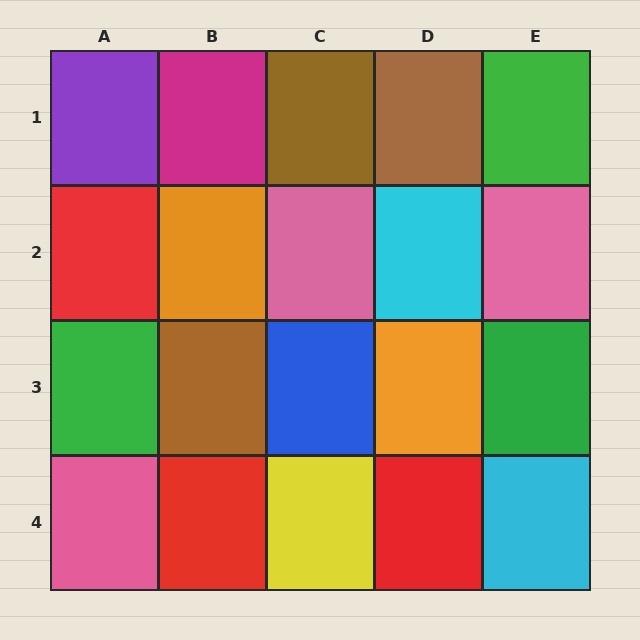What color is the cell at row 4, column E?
Cyan.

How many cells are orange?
2 cells are orange.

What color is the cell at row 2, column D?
Cyan.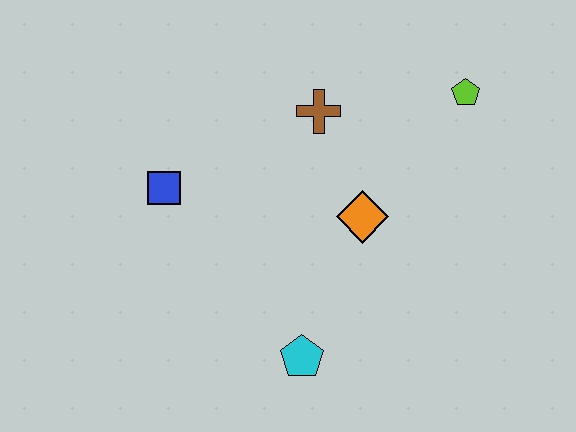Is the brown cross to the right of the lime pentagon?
No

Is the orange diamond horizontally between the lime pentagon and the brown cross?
Yes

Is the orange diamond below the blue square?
Yes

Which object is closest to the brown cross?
The orange diamond is closest to the brown cross.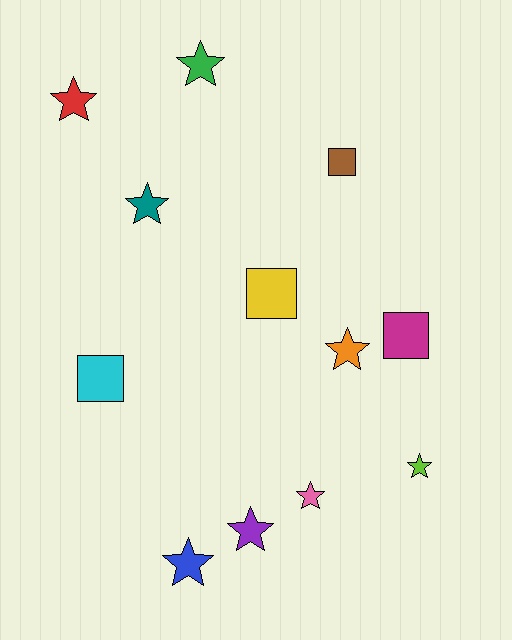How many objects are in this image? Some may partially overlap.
There are 12 objects.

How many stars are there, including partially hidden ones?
There are 8 stars.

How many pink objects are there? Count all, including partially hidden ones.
There is 1 pink object.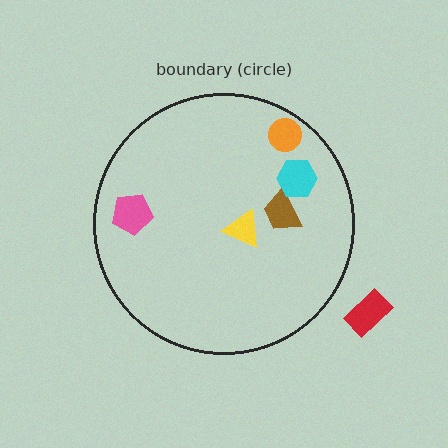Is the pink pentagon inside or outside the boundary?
Inside.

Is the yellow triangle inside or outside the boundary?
Inside.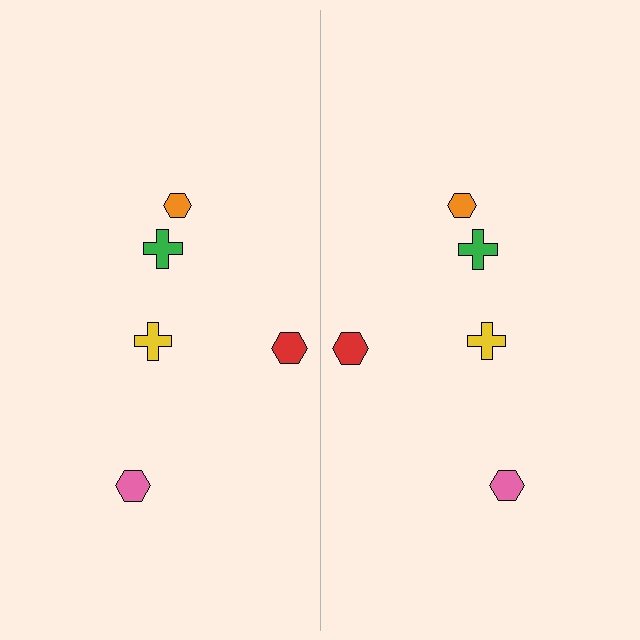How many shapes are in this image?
There are 10 shapes in this image.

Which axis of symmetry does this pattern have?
The pattern has a vertical axis of symmetry running through the center of the image.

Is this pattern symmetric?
Yes, this pattern has bilateral (reflection) symmetry.